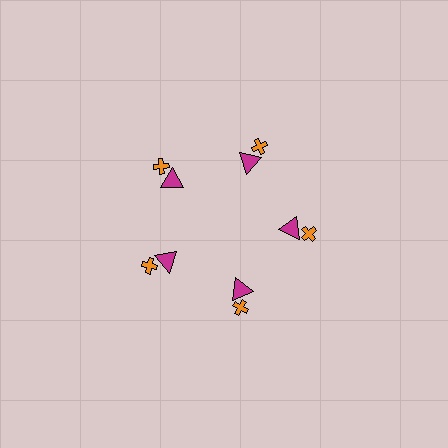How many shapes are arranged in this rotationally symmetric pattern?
There are 10 shapes, arranged in 5 groups of 2.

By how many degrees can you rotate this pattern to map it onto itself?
The pattern maps onto itself every 72 degrees of rotation.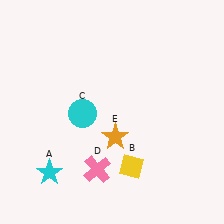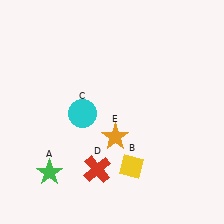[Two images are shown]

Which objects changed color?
A changed from cyan to green. D changed from pink to red.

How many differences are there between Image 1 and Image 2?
There are 2 differences between the two images.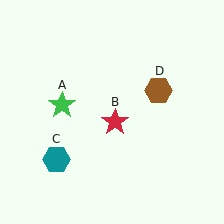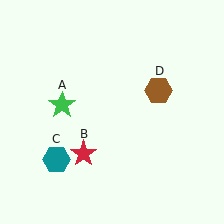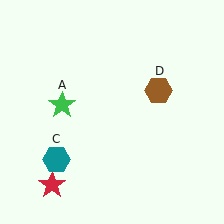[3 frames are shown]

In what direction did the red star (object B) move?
The red star (object B) moved down and to the left.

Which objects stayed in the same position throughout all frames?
Green star (object A) and teal hexagon (object C) and brown hexagon (object D) remained stationary.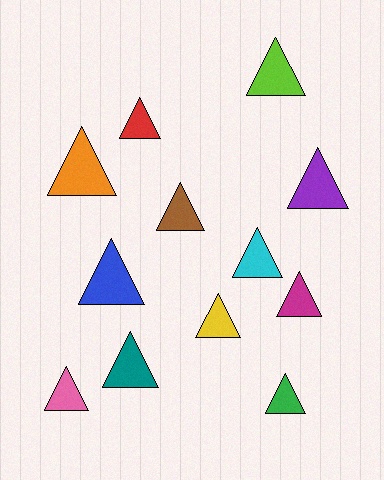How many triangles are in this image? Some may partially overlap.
There are 12 triangles.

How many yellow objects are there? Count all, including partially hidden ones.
There is 1 yellow object.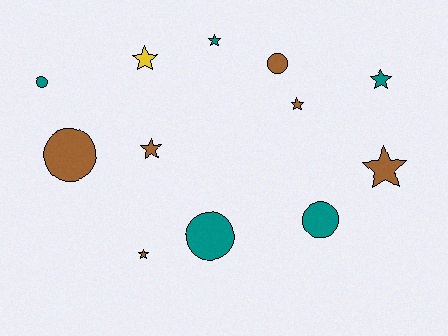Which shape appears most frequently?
Star, with 7 objects.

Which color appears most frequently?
Brown, with 6 objects.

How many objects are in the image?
There are 12 objects.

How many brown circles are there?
There are 2 brown circles.